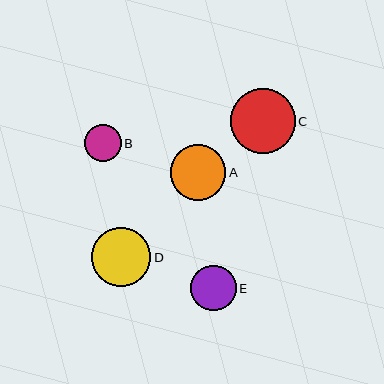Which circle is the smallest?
Circle B is the smallest with a size of approximately 37 pixels.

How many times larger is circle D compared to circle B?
Circle D is approximately 1.6 times the size of circle B.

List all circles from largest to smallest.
From largest to smallest: C, D, A, E, B.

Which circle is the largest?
Circle C is the largest with a size of approximately 65 pixels.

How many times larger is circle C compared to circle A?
Circle C is approximately 1.2 times the size of circle A.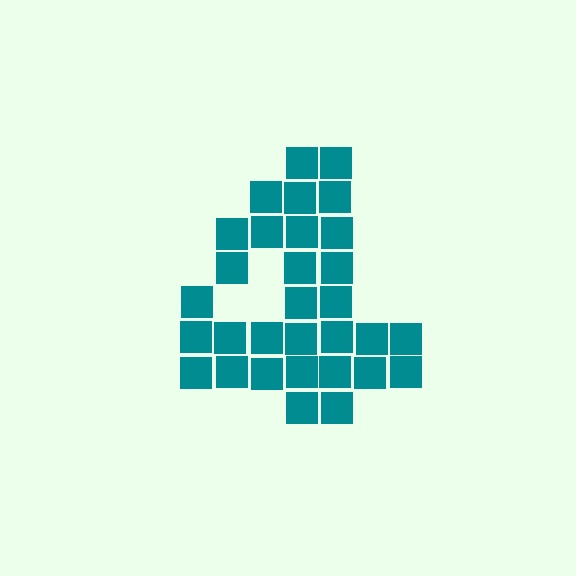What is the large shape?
The large shape is the digit 4.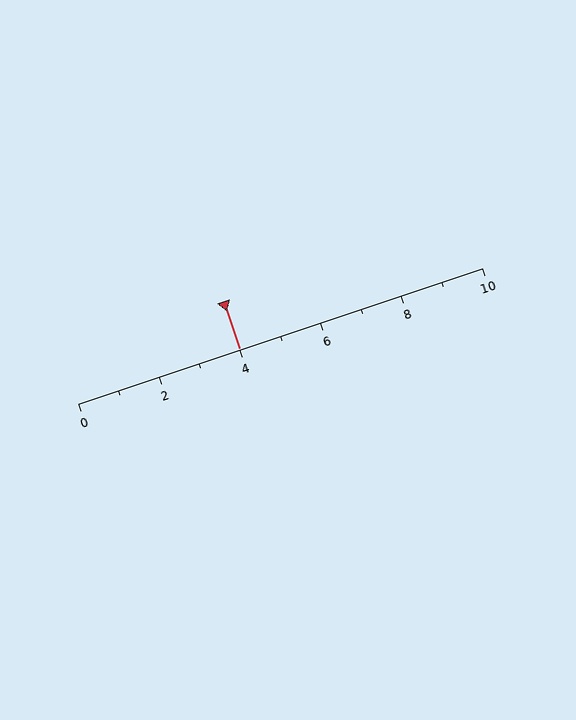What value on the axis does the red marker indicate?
The marker indicates approximately 4.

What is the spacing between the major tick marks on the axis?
The major ticks are spaced 2 apart.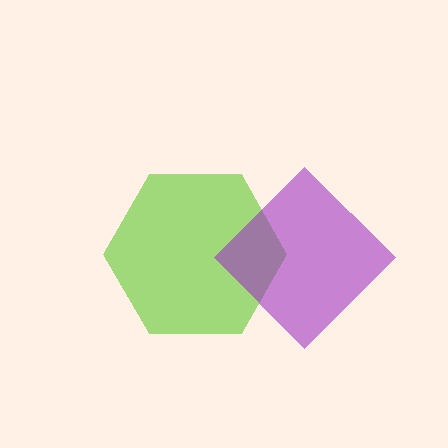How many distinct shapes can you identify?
There are 2 distinct shapes: a lime hexagon, a purple diamond.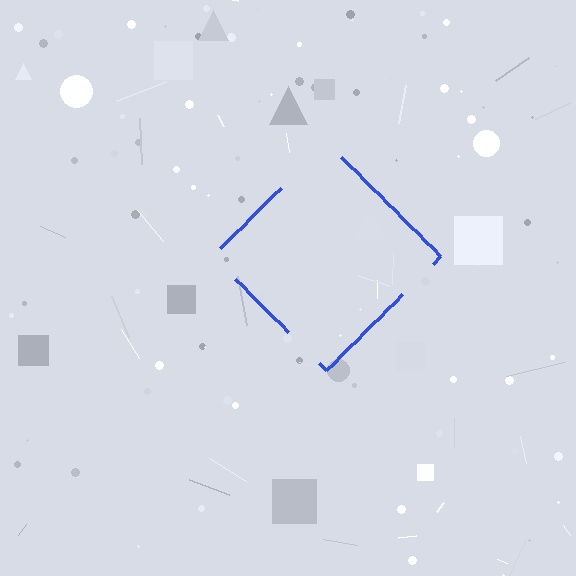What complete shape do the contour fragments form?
The contour fragments form a diamond.